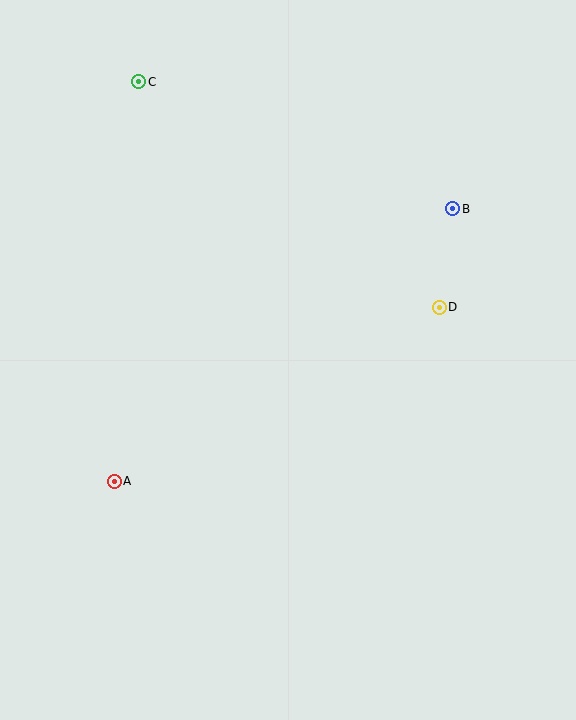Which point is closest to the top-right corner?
Point B is closest to the top-right corner.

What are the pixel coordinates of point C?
Point C is at (139, 82).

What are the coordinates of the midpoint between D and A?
The midpoint between D and A is at (277, 394).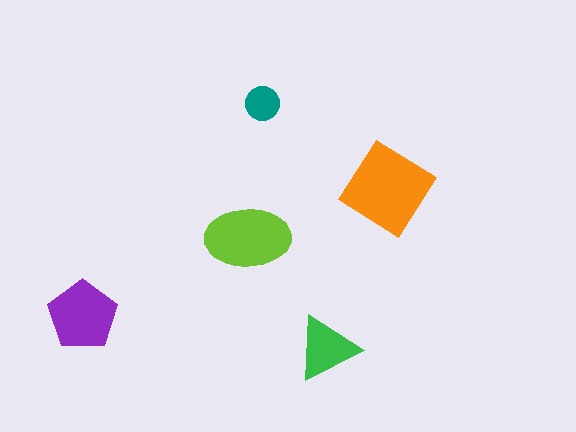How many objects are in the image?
There are 5 objects in the image.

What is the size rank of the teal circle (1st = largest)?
5th.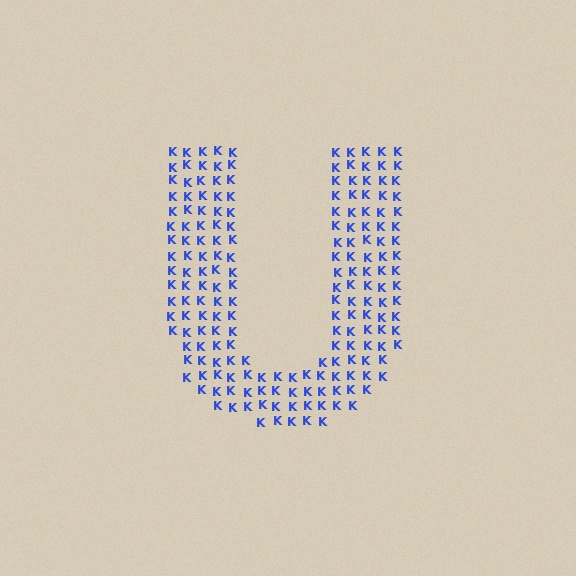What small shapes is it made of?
It is made of small letter K's.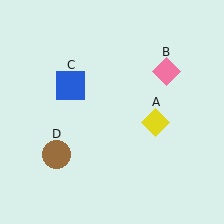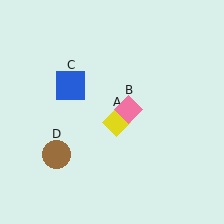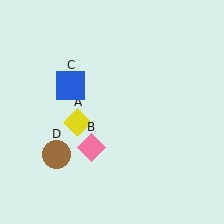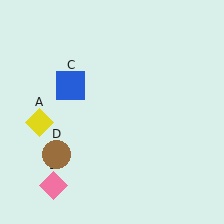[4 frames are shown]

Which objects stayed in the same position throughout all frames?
Blue square (object C) and brown circle (object D) remained stationary.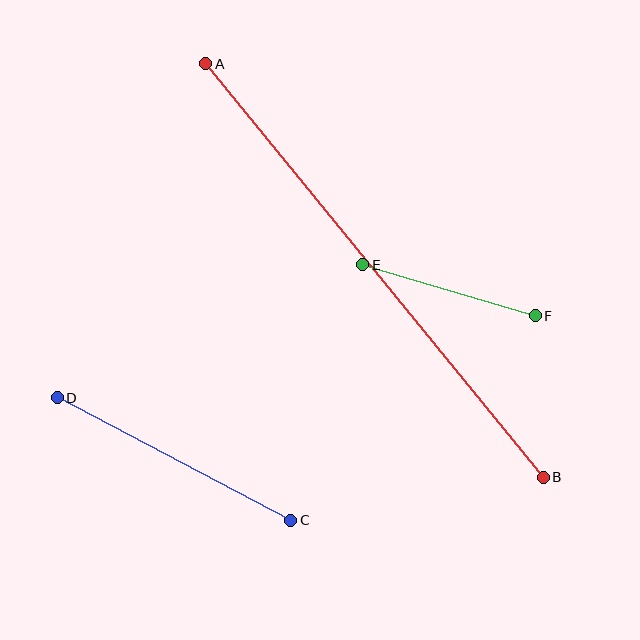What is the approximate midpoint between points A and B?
The midpoint is at approximately (374, 270) pixels.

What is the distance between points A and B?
The distance is approximately 534 pixels.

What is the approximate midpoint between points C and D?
The midpoint is at approximately (174, 459) pixels.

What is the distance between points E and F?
The distance is approximately 180 pixels.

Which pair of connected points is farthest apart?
Points A and B are farthest apart.